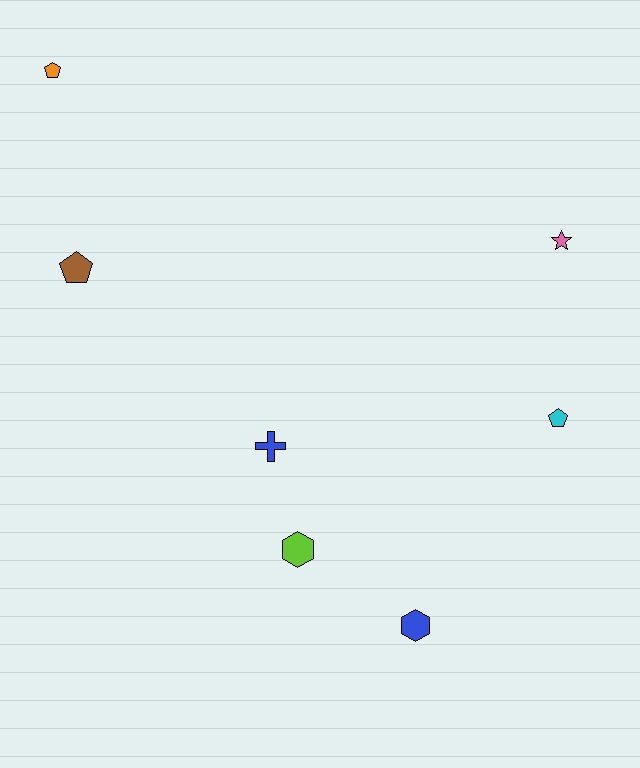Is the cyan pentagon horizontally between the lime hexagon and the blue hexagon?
No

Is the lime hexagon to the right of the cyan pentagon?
No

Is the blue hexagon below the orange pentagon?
Yes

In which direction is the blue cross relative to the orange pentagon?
The blue cross is below the orange pentagon.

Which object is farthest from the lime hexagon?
The orange pentagon is farthest from the lime hexagon.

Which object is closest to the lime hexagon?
The blue cross is closest to the lime hexagon.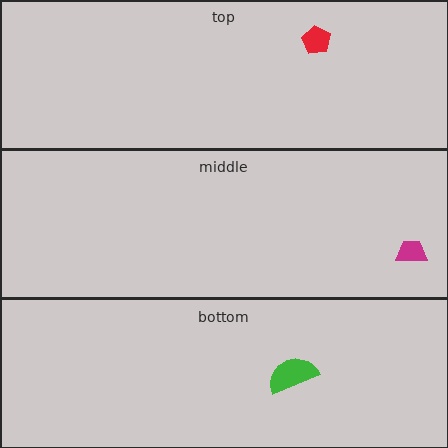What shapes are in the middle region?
The magenta trapezoid.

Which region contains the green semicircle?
The bottom region.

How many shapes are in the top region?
1.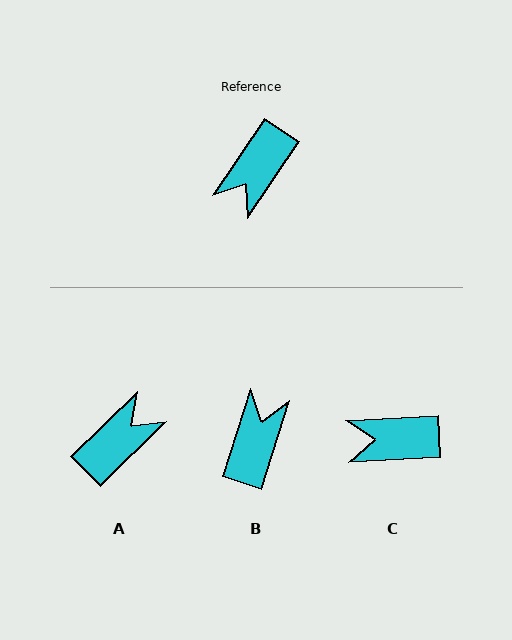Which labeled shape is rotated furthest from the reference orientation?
A, about 168 degrees away.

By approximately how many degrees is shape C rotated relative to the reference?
Approximately 53 degrees clockwise.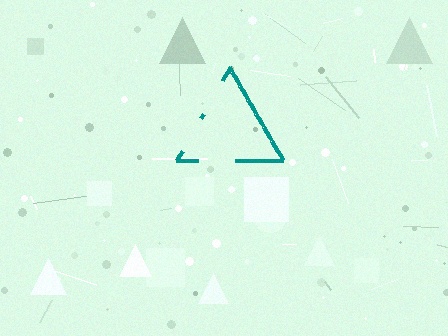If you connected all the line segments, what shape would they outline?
They would outline a triangle.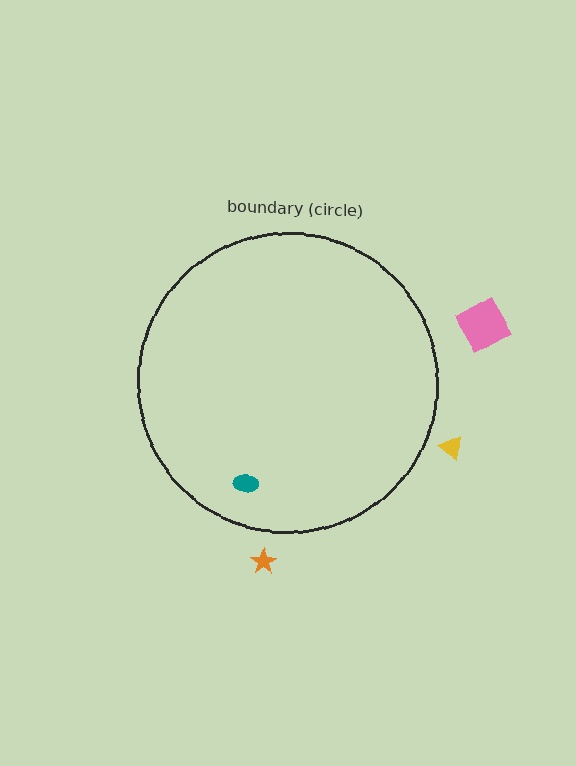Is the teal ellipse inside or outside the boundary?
Inside.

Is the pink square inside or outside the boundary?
Outside.